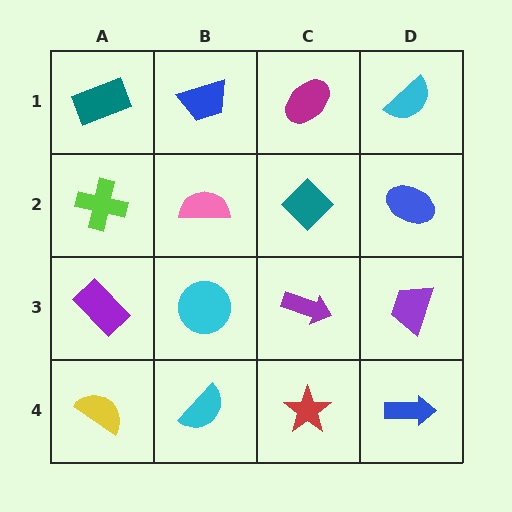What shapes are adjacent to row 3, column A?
A lime cross (row 2, column A), a yellow semicircle (row 4, column A), a cyan circle (row 3, column B).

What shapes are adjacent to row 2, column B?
A blue trapezoid (row 1, column B), a cyan circle (row 3, column B), a lime cross (row 2, column A), a teal diamond (row 2, column C).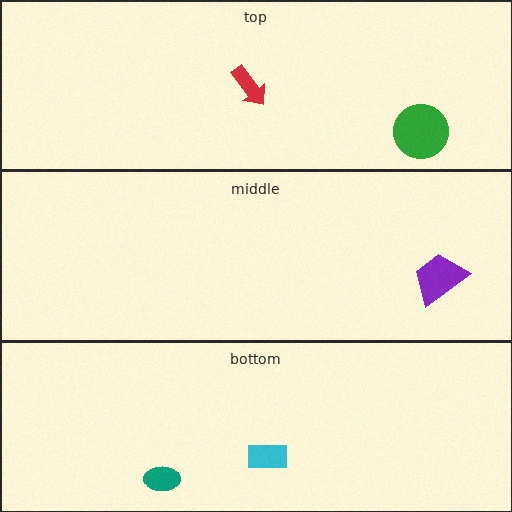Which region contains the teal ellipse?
The bottom region.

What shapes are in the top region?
The green circle, the red arrow.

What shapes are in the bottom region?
The teal ellipse, the cyan rectangle.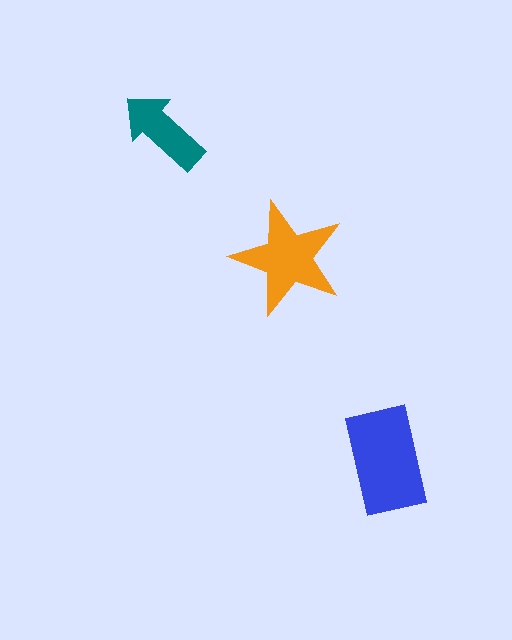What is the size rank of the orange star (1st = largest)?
2nd.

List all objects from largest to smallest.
The blue rectangle, the orange star, the teal arrow.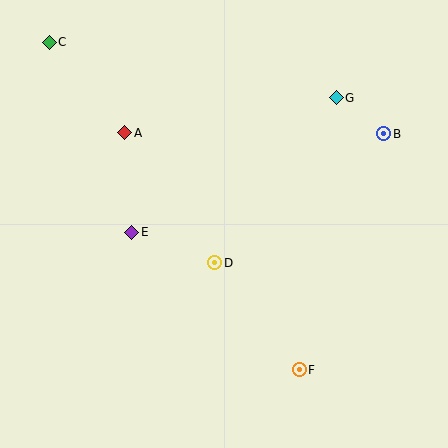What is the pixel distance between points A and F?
The distance between A and F is 294 pixels.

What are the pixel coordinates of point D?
Point D is at (215, 263).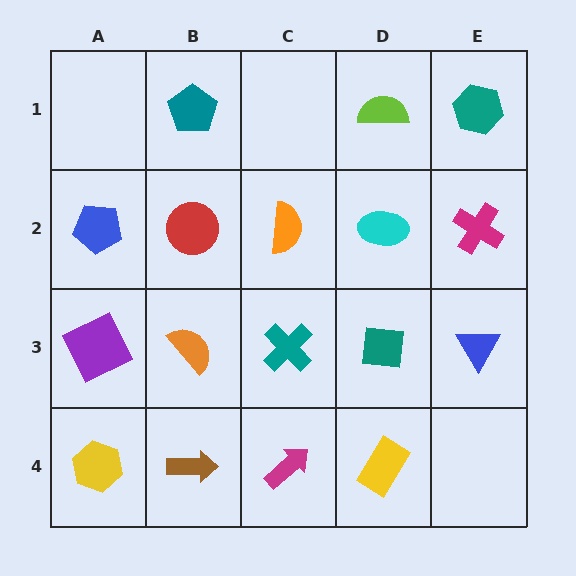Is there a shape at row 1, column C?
No, that cell is empty.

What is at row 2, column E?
A magenta cross.